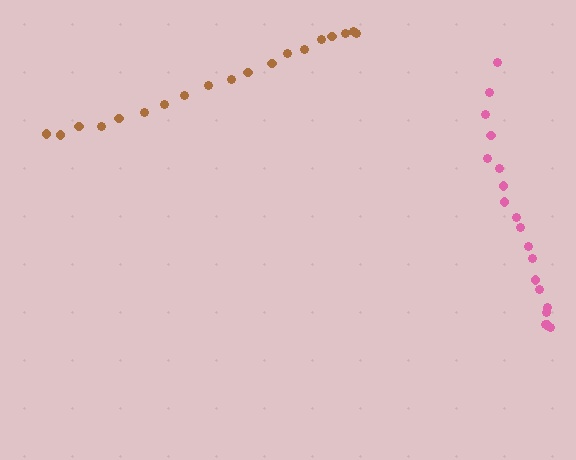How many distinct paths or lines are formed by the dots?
There are 2 distinct paths.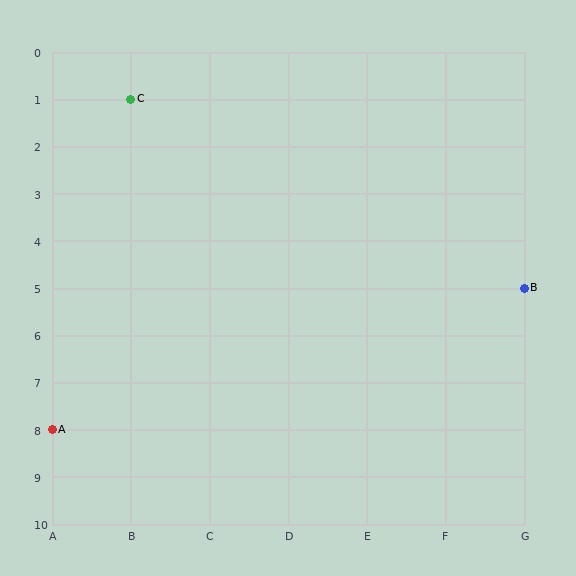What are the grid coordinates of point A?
Point A is at grid coordinates (A, 8).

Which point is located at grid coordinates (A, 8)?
Point A is at (A, 8).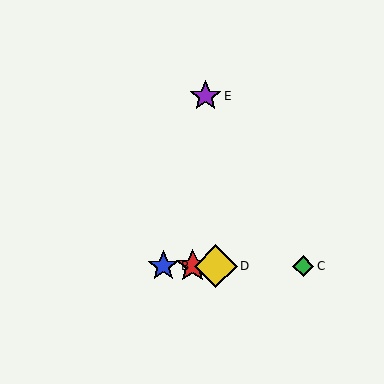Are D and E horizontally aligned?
No, D is at y≈266 and E is at y≈96.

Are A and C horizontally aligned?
Yes, both are at y≈266.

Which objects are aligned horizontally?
Objects A, B, C, D are aligned horizontally.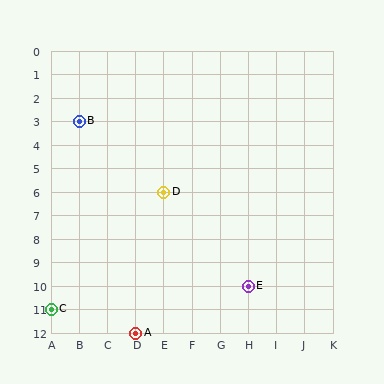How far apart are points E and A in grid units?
Points E and A are 4 columns and 2 rows apart (about 4.5 grid units diagonally).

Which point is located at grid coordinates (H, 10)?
Point E is at (H, 10).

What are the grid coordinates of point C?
Point C is at grid coordinates (A, 11).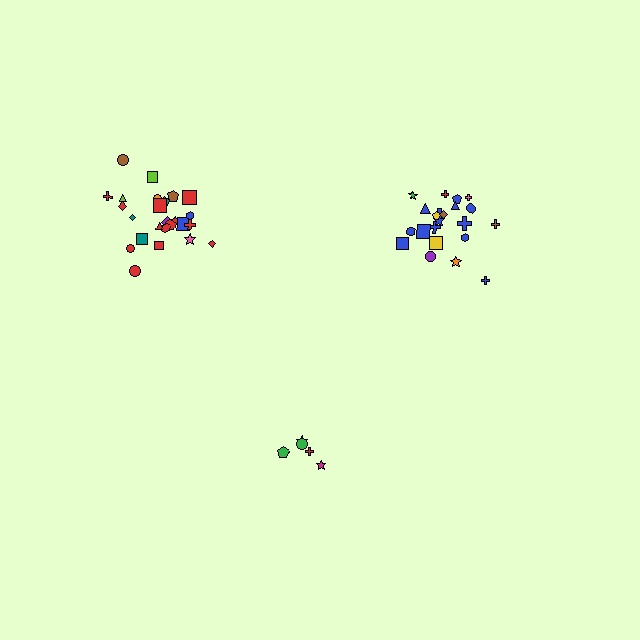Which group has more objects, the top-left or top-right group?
The top-left group.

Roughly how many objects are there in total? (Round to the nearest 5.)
Roughly 50 objects in total.